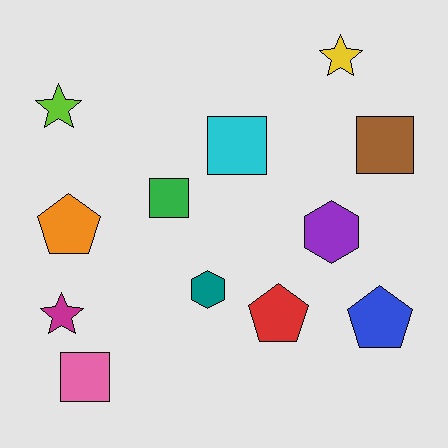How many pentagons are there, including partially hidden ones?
There are 3 pentagons.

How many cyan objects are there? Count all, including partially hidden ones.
There is 1 cyan object.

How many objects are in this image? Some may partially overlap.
There are 12 objects.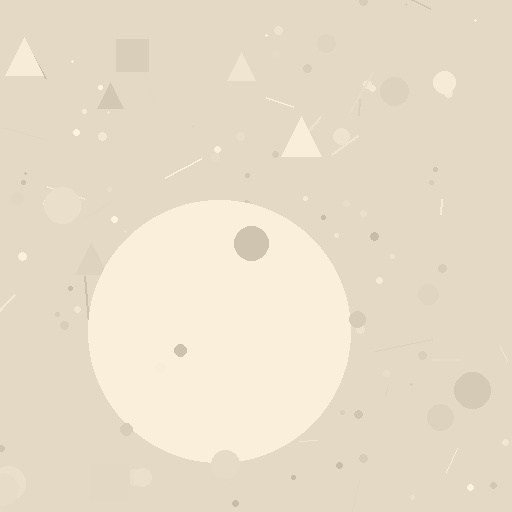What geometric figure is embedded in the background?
A circle is embedded in the background.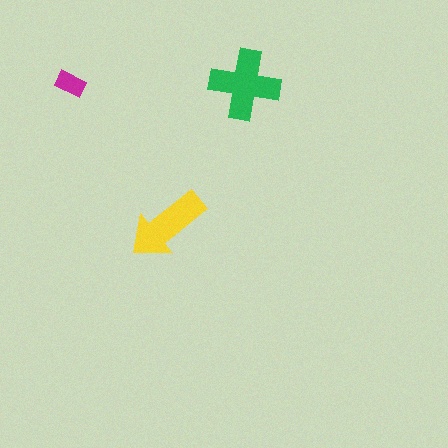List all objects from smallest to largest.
The magenta rectangle, the yellow arrow, the green cross.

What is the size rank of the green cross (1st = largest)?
1st.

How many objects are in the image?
There are 3 objects in the image.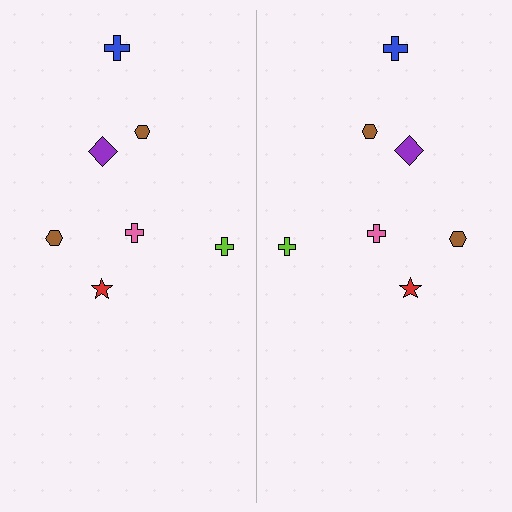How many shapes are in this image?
There are 14 shapes in this image.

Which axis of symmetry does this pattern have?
The pattern has a vertical axis of symmetry running through the center of the image.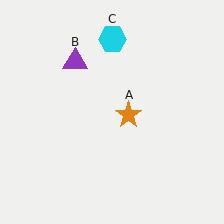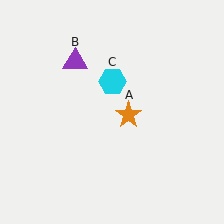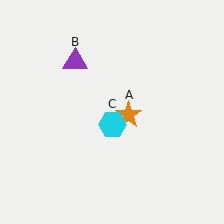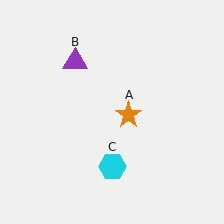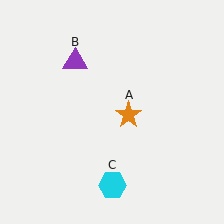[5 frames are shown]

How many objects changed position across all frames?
1 object changed position: cyan hexagon (object C).